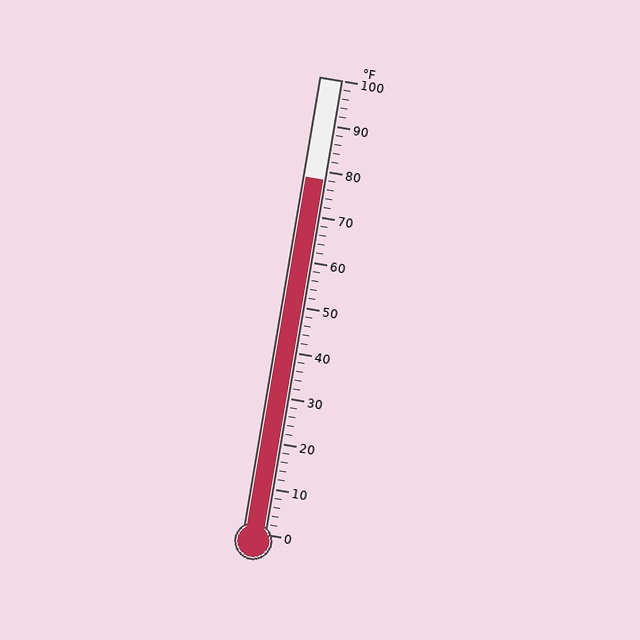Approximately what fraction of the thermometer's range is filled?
The thermometer is filled to approximately 80% of its range.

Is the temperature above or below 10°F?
The temperature is above 10°F.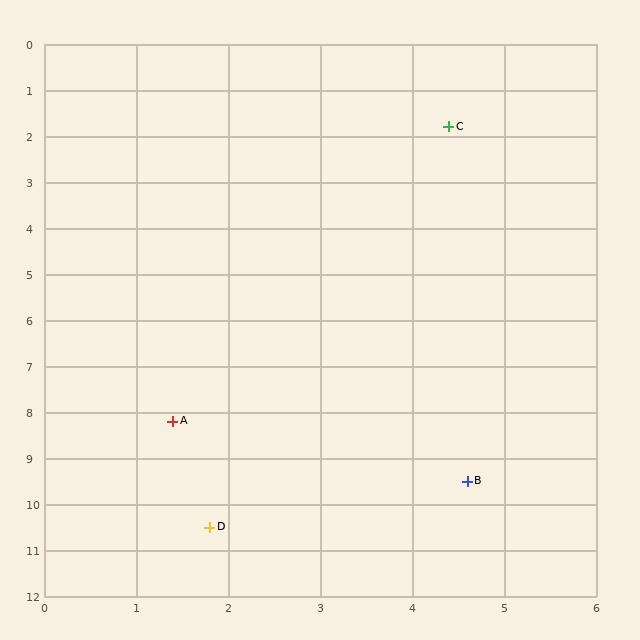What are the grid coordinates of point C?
Point C is at approximately (4.4, 1.8).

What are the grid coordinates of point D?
Point D is at approximately (1.8, 10.5).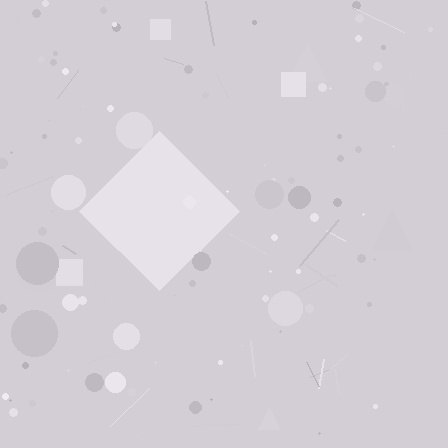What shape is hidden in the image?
A diamond is hidden in the image.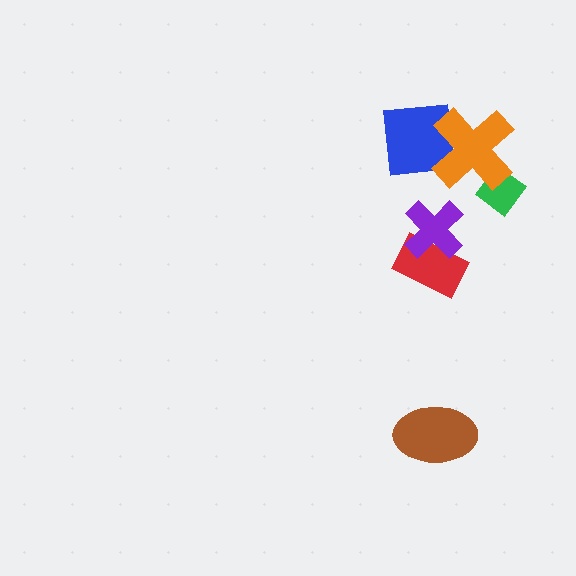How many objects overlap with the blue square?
1 object overlaps with the blue square.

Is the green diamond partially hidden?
Yes, it is partially covered by another shape.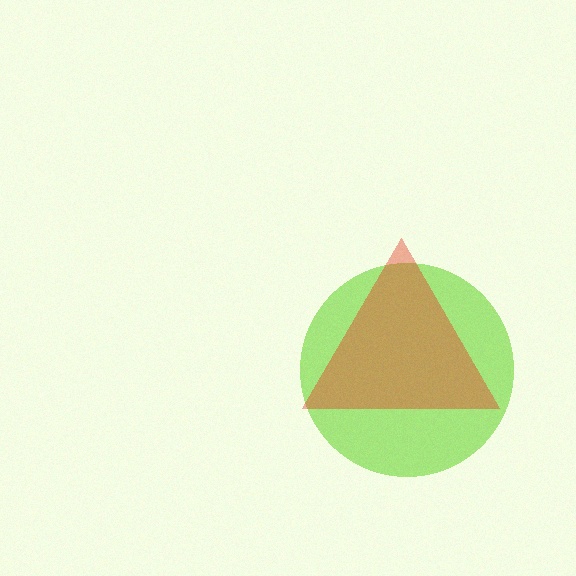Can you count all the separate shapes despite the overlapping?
Yes, there are 2 separate shapes.